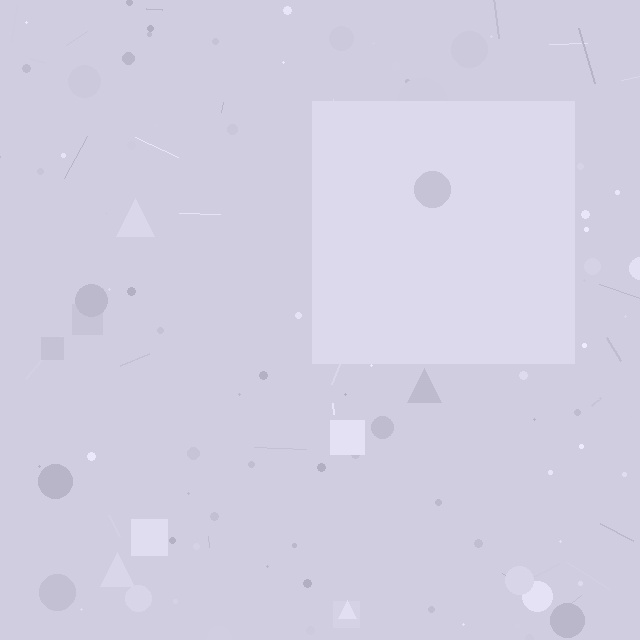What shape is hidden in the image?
A square is hidden in the image.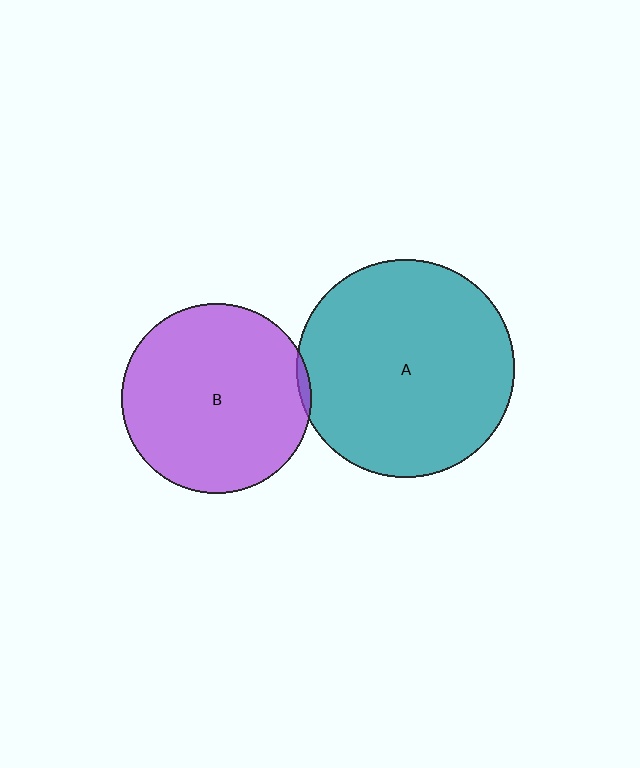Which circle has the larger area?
Circle A (teal).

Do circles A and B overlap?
Yes.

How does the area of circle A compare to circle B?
Approximately 1.3 times.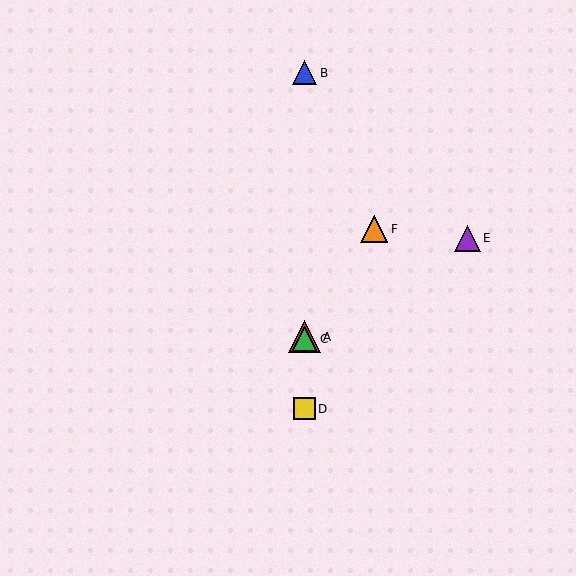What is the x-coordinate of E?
Object E is at x≈467.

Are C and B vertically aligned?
Yes, both are at x≈305.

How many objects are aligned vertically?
4 objects (A, B, C, D) are aligned vertically.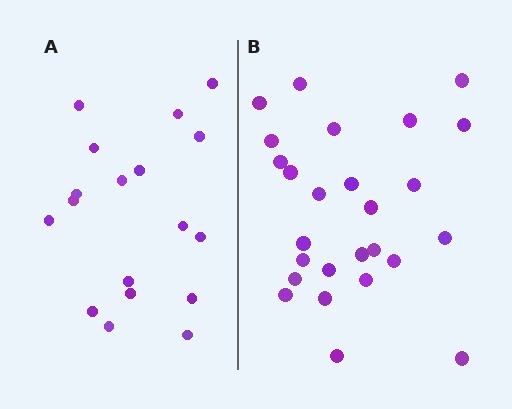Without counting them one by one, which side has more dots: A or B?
Region B (the right region) has more dots.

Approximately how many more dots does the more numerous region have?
Region B has roughly 8 or so more dots than region A.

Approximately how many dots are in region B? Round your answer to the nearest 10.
About 30 dots. (The exact count is 26, which rounds to 30.)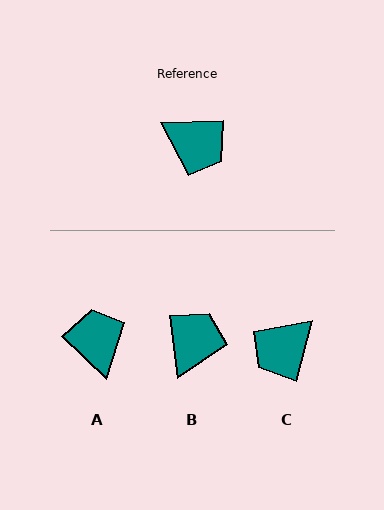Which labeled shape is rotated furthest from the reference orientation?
A, about 135 degrees away.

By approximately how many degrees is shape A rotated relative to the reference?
Approximately 135 degrees counter-clockwise.